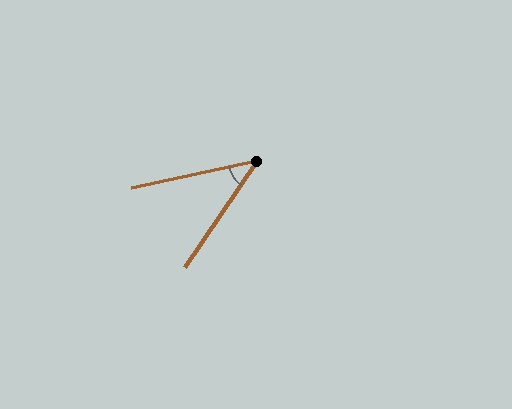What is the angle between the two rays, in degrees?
Approximately 43 degrees.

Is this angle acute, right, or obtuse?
It is acute.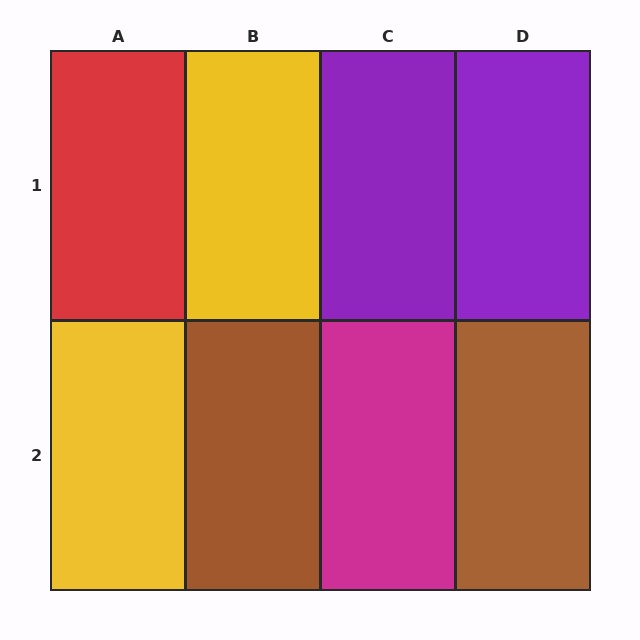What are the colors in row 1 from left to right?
Red, yellow, purple, purple.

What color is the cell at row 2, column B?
Brown.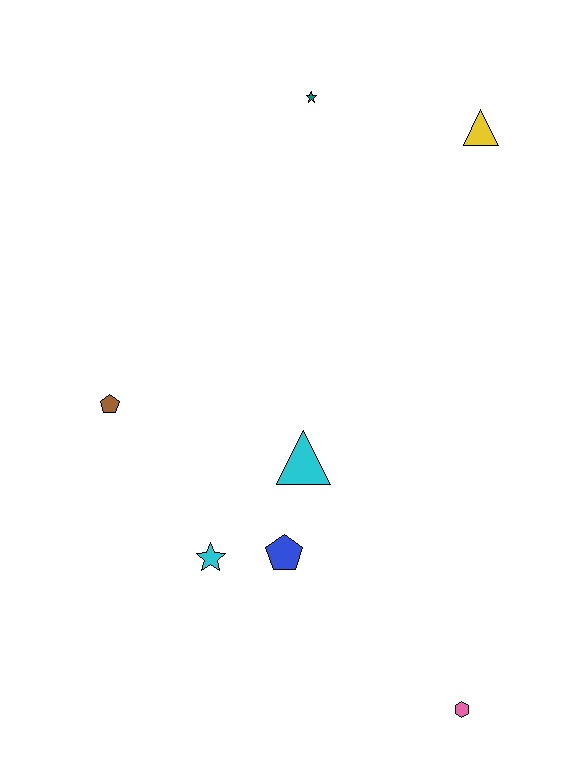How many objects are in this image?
There are 7 objects.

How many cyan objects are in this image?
There are 2 cyan objects.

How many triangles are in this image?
There are 2 triangles.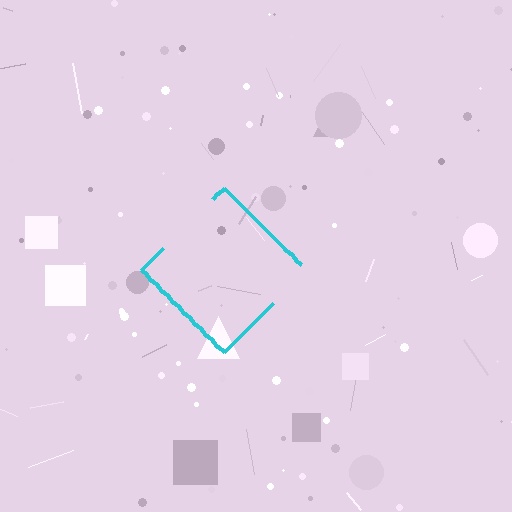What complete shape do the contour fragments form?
The contour fragments form a diamond.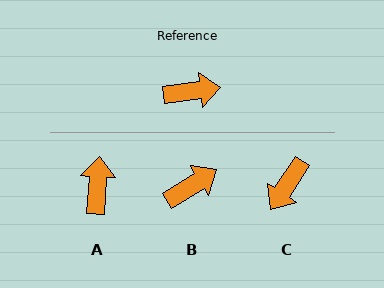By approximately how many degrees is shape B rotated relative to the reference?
Approximately 24 degrees counter-clockwise.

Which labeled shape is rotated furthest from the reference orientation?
C, about 130 degrees away.